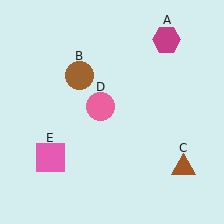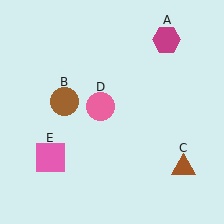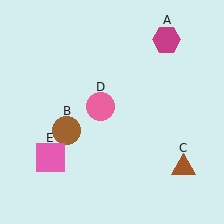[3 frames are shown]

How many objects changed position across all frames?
1 object changed position: brown circle (object B).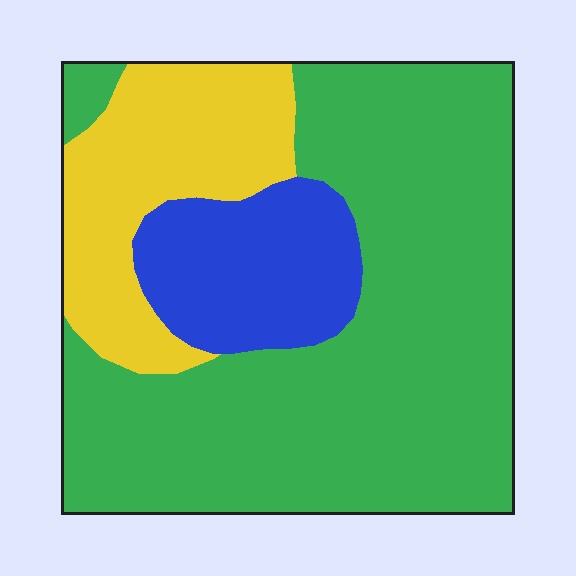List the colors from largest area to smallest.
From largest to smallest: green, yellow, blue.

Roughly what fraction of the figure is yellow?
Yellow covers around 20% of the figure.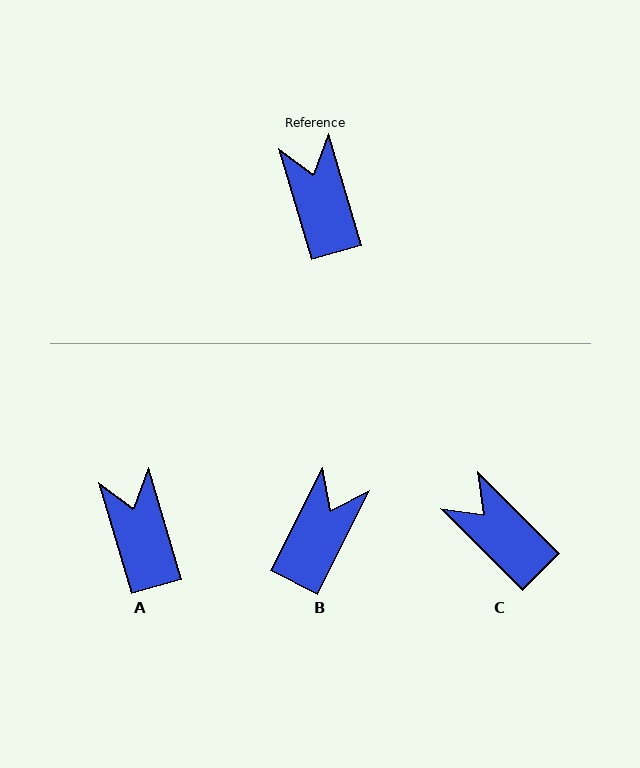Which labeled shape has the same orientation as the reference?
A.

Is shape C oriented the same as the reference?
No, it is off by about 29 degrees.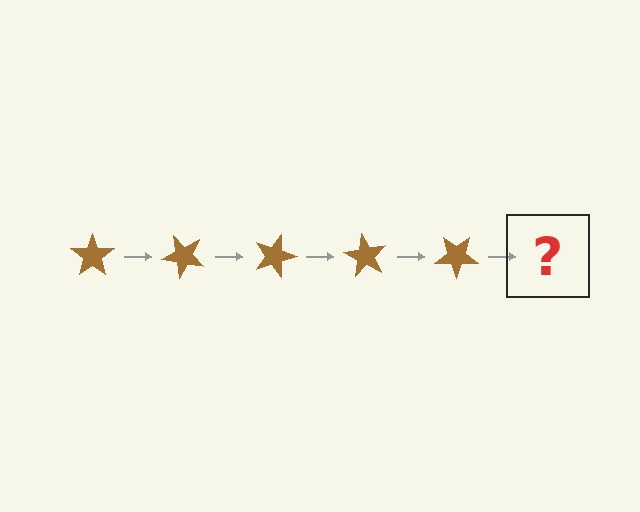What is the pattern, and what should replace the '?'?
The pattern is that the star rotates 45 degrees each step. The '?' should be a brown star rotated 225 degrees.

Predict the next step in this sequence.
The next step is a brown star rotated 225 degrees.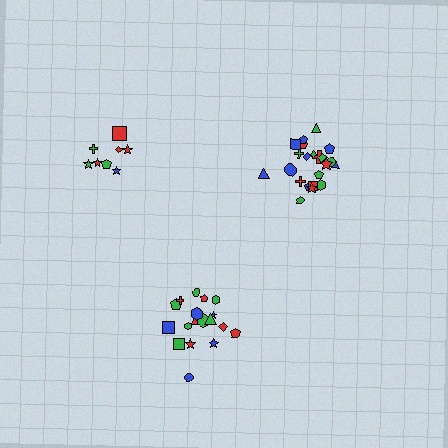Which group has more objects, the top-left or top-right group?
The top-right group.